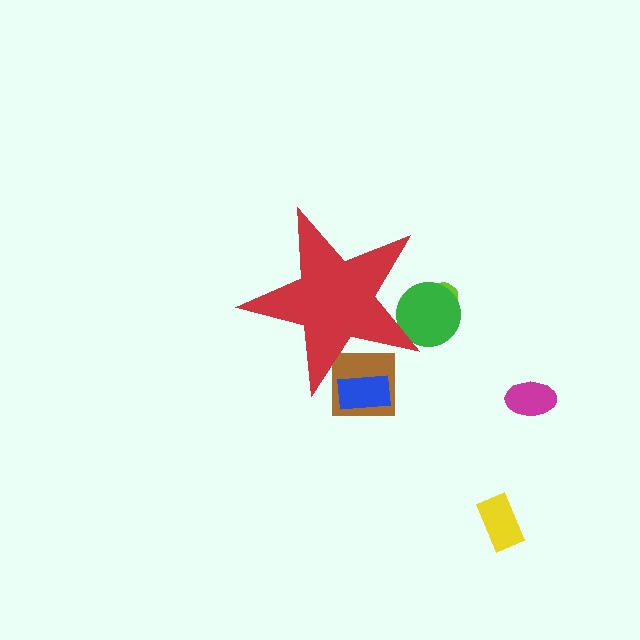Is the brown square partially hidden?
Yes, the brown square is partially hidden behind the red star.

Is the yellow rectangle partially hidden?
No, the yellow rectangle is fully visible.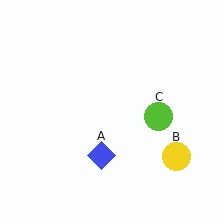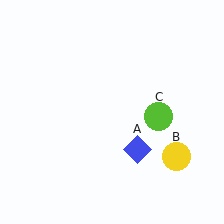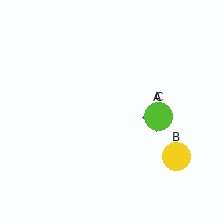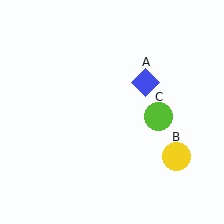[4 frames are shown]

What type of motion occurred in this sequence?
The blue diamond (object A) rotated counterclockwise around the center of the scene.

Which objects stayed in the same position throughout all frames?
Yellow circle (object B) and lime circle (object C) remained stationary.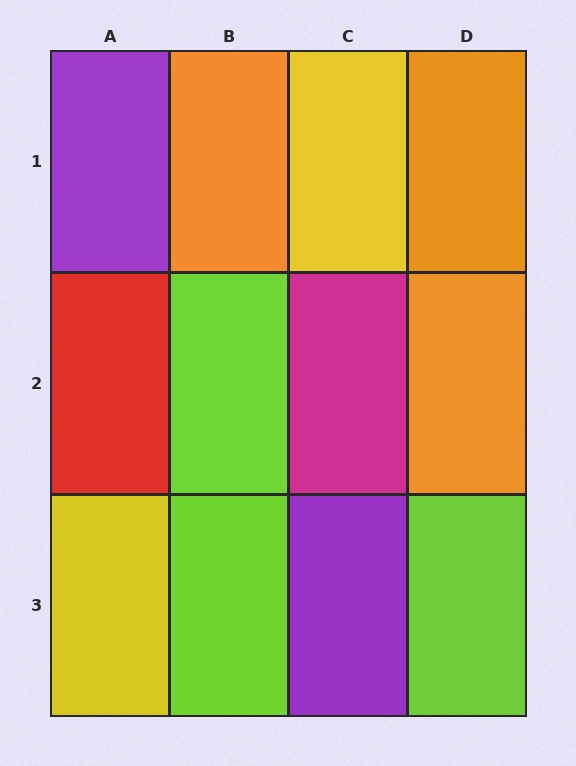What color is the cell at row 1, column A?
Purple.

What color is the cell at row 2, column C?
Magenta.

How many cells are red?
1 cell is red.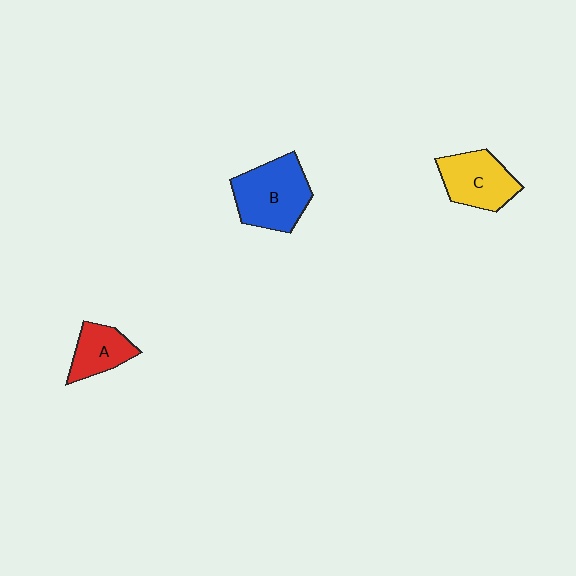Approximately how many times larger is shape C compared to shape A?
Approximately 1.4 times.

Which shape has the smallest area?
Shape A (red).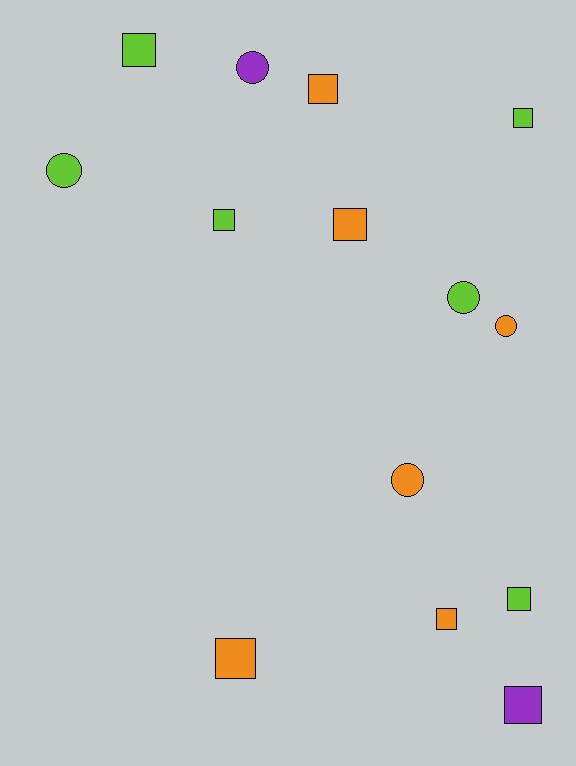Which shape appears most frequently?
Square, with 9 objects.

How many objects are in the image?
There are 14 objects.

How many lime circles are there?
There are 2 lime circles.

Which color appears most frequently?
Lime, with 6 objects.